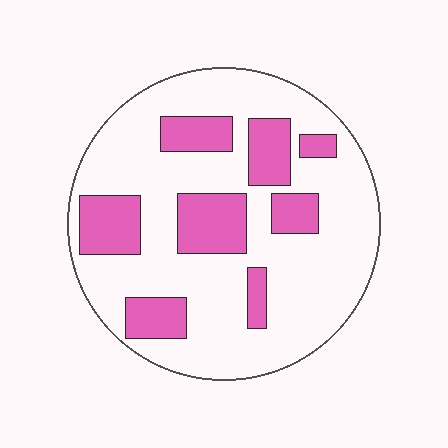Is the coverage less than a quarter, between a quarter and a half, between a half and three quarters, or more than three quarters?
Between a quarter and a half.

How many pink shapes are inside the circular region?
8.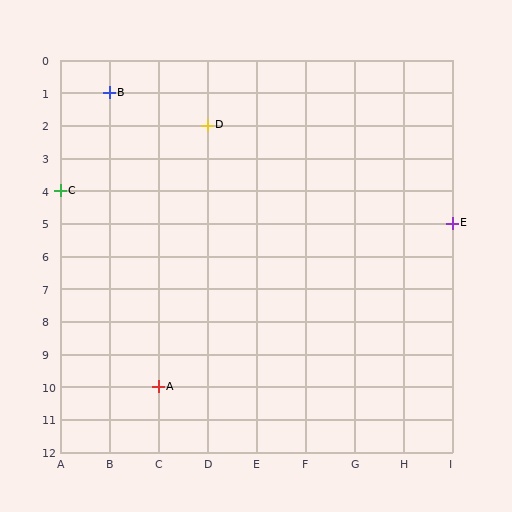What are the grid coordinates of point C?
Point C is at grid coordinates (A, 4).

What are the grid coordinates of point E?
Point E is at grid coordinates (I, 5).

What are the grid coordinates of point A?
Point A is at grid coordinates (C, 10).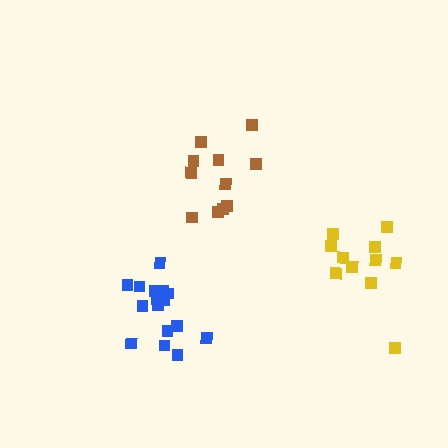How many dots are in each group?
Group 1: 11 dots, Group 2: 11 dots, Group 3: 16 dots (38 total).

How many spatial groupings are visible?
There are 3 spatial groupings.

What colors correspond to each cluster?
The clusters are colored: brown, yellow, blue.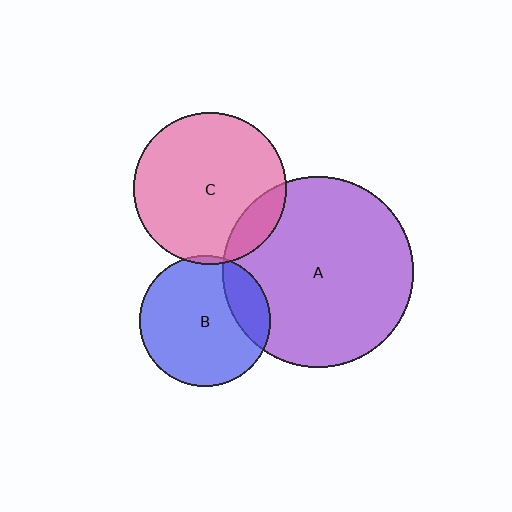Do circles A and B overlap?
Yes.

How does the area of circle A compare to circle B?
Approximately 2.1 times.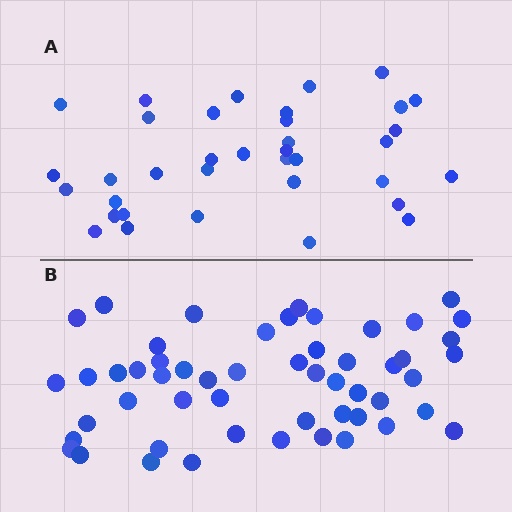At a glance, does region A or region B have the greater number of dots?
Region B (the bottom region) has more dots.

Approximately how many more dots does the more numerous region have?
Region B has approximately 15 more dots than region A.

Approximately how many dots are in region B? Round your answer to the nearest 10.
About 50 dots. (The exact count is 53, which rounds to 50.)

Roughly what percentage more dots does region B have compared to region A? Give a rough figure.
About 45% more.